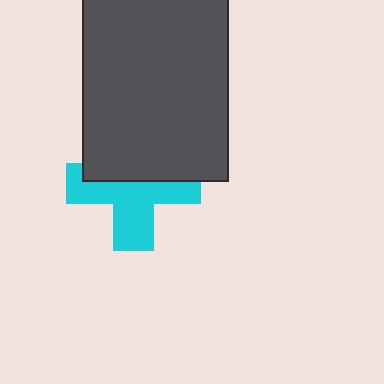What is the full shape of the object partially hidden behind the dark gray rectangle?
The partially hidden object is a cyan cross.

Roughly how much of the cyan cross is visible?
About half of it is visible (roughly 56%).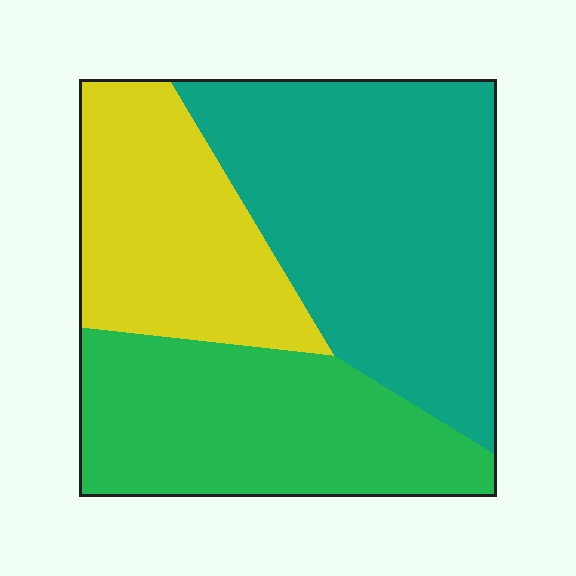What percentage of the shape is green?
Green covers roughly 30% of the shape.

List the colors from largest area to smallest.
From largest to smallest: teal, green, yellow.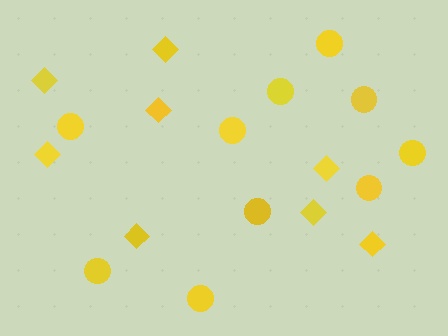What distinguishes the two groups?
There are 2 groups: one group of circles (10) and one group of diamonds (8).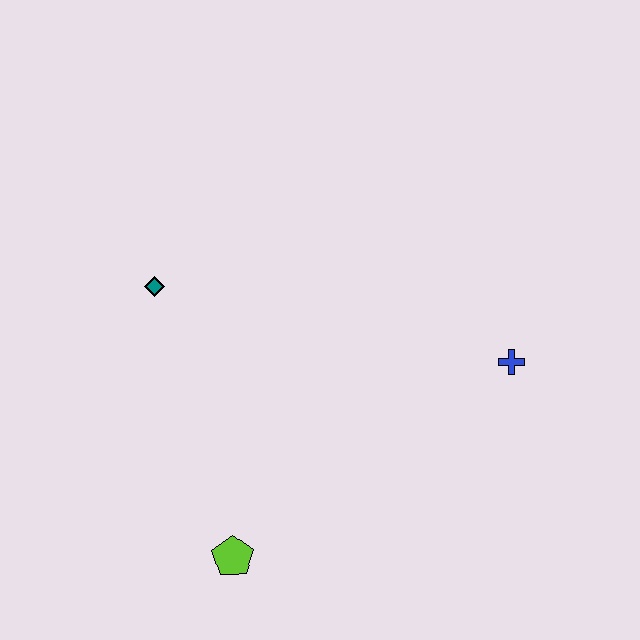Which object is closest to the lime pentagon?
The teal diamond is closest to the lime pentagon.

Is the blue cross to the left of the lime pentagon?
No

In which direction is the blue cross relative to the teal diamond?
The blue cross is to the right of the teal diamond.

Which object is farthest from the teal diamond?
The blue cross is farthest from the teal diamond.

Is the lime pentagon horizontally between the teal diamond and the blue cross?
Yes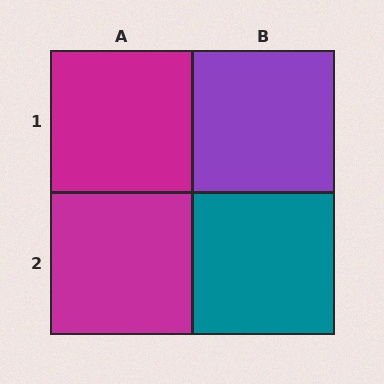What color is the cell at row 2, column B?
Teal.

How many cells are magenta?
2 cells are magenta.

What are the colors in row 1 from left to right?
Magenta, purple.